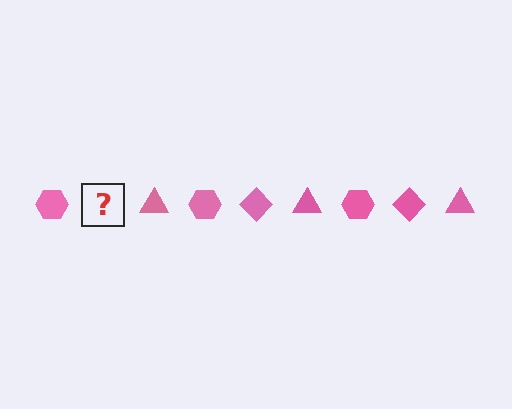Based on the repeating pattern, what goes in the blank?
The blank should be a pink diamond.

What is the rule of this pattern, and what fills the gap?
The rule is that the pattern cycles through hexagon, diamond, triangle shapes in pink. The gap should be filled with a pink diamond.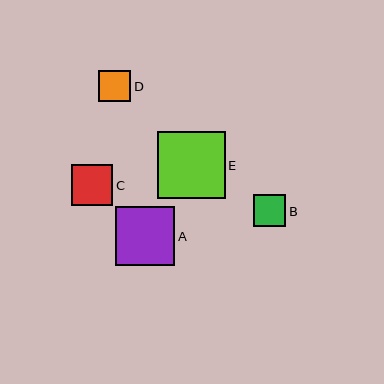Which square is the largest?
Square E is the largest with a size of approximately 67 pixels.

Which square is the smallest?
Square D is the smallest with a size of approximately 32 pixels.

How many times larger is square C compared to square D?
Square C is approximately 1.3 times the size of square D.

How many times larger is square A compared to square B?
Square A is approximately 1.8 times the size of square B.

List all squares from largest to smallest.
From largest to smallest: E, A, C, B, D.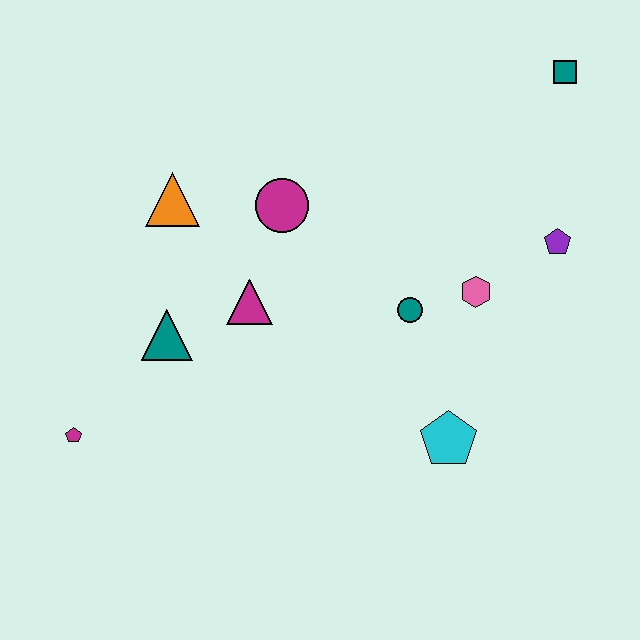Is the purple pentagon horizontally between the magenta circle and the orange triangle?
No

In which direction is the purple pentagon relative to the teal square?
The purple pentagon is below the teal square.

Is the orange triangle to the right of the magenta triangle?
No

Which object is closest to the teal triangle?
The magenta triangle is closest to the teal triangle.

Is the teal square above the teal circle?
Yes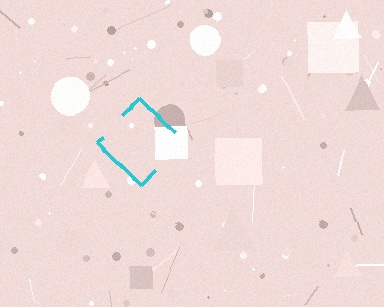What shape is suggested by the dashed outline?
The dashed outline suggests a diamond.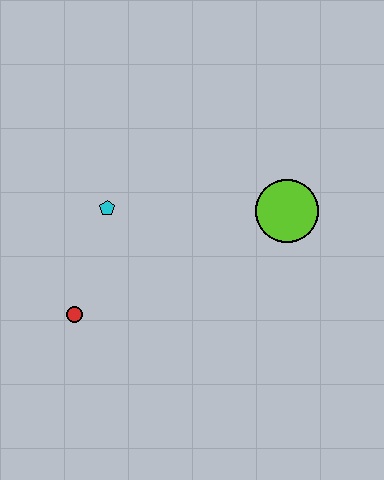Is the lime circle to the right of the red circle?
Yes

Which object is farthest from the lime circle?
The red circle is farthest from the lime circle.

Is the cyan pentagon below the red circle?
No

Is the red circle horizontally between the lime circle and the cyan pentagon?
No